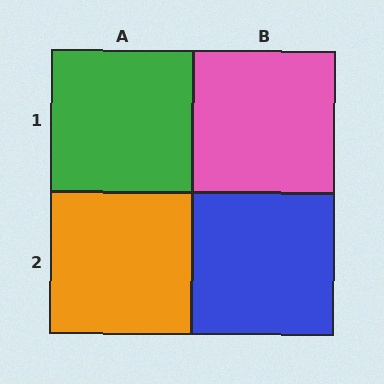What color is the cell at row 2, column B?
Blue.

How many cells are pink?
1 cell is pink.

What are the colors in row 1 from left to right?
Green, pink.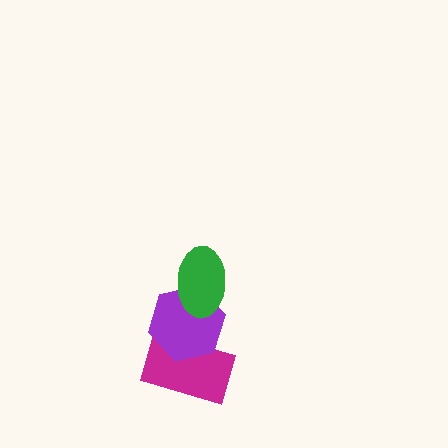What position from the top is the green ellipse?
The green ellipse is 1st from the top.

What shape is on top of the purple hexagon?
The green ellipse is on top of the purple hexagon.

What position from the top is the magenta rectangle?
The magenta rectangle is 3rd from the top.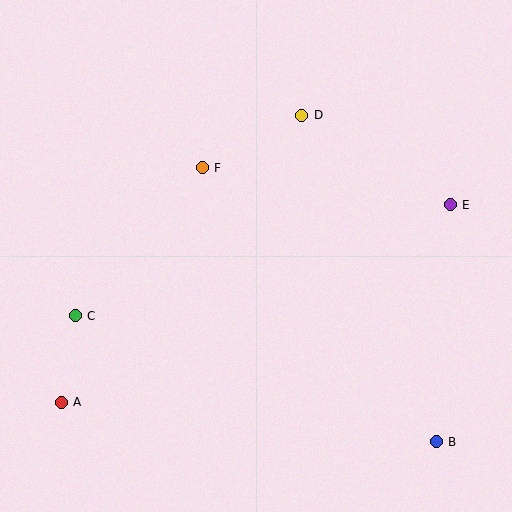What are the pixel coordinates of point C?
Point C is at (75, 316).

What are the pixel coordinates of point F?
Point F is at (202, 168).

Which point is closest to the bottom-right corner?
Point B is closest to the bottom-right corner.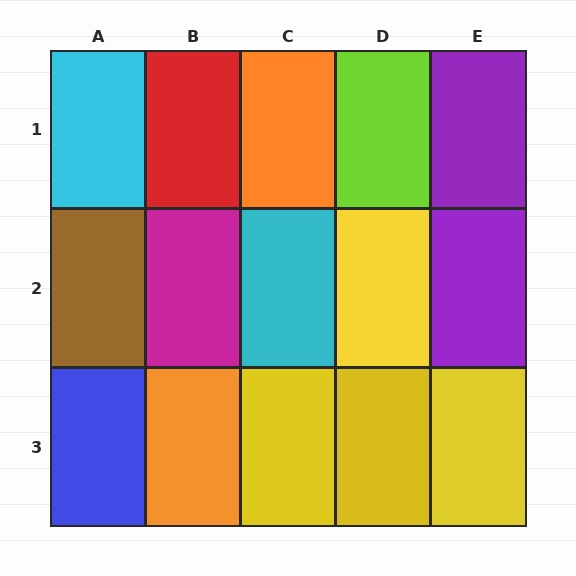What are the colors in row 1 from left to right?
Cyan, red, orange, lime, purple.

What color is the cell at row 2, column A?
Brown.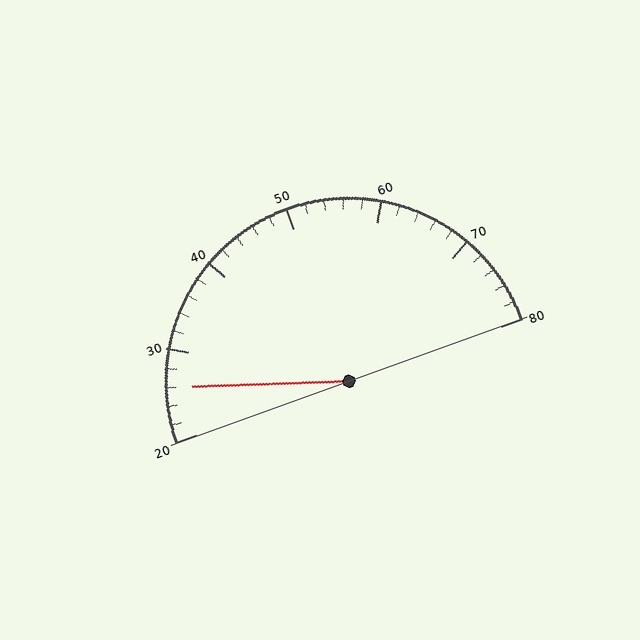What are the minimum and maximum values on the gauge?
The gauge ranges from 20 to 80.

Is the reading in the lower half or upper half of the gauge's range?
The reading is in the lower half of the range (20 to 80).